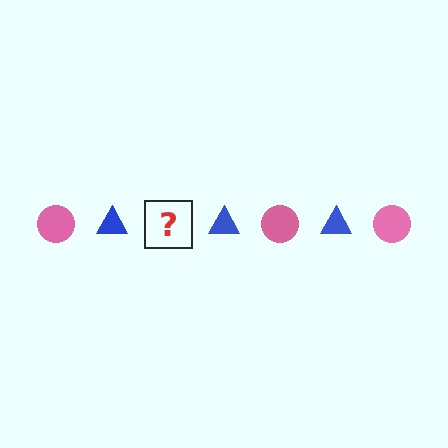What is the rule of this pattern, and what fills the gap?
The rule is that the pattern alternates between pink circle and blue triangle. The gap should be filled with a pink circle.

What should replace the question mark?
The question mark should be replaced with a pink circle.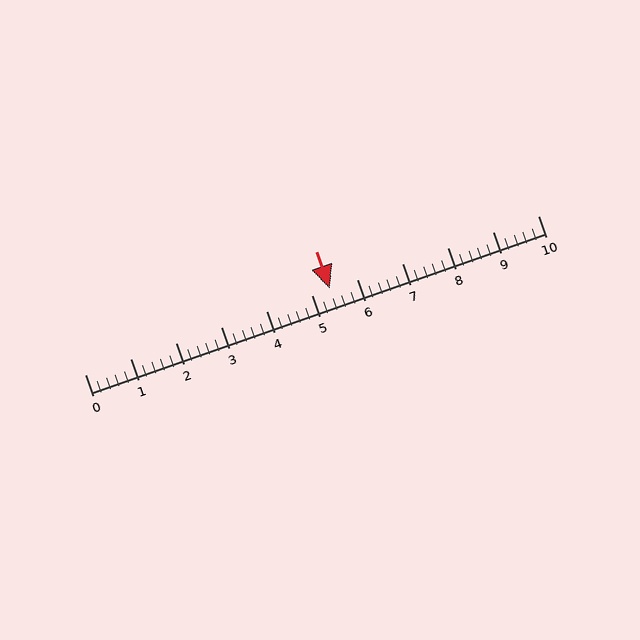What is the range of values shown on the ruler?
The ruler shows values from 0 to 10.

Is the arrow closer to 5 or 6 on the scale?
The arrow is closer to 5.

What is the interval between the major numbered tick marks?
The major tick marks are spaced 1 units apart.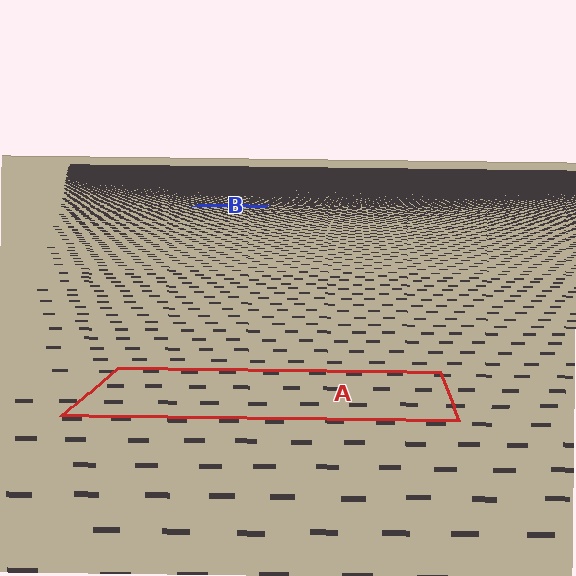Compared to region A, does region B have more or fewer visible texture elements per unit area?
Region B has more texture elements per unit area — they are packed more densely because it is farther away.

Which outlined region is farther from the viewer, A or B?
Region B is farther from the viewer — the texture elements inside it appear smaller and more densely packed.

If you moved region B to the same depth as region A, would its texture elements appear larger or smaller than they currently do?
They would appear larger. At a closer depth, the same texture elements are projected at a bigger on-screen size.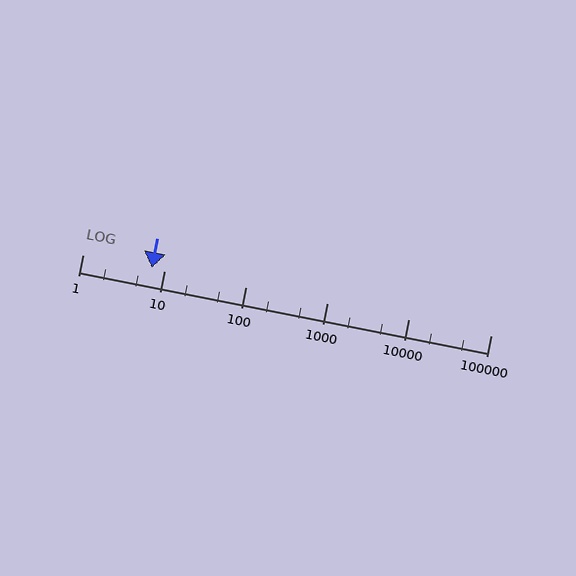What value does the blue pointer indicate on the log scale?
The pointer indicates approximately 7.1.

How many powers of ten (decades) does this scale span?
The scale spans 5 decades, from 1 to 100000.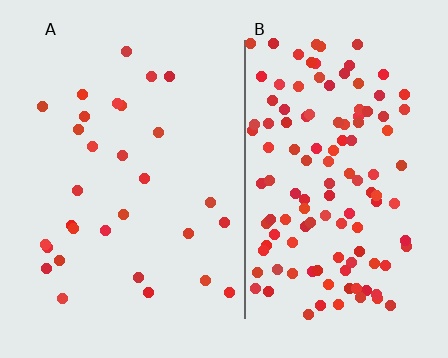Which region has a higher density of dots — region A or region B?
B (the right).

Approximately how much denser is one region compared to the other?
Approximately 4.1× — region B over region A.